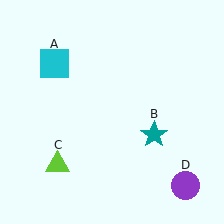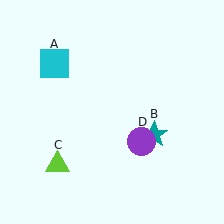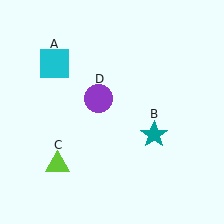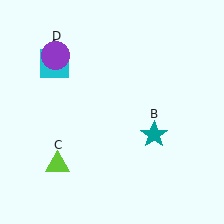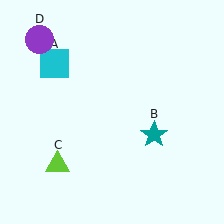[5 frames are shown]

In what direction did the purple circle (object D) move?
The purple circle (object D) moved up and to the left.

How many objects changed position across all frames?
1 object changed position: purple circle (object D).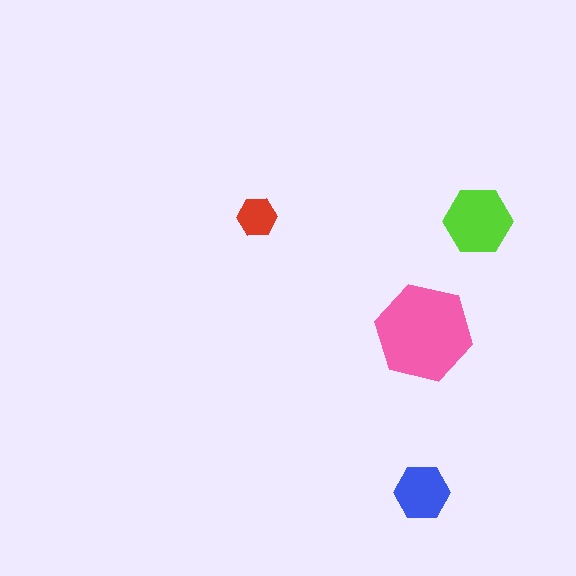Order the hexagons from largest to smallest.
the pink one, the lime one, the blue one, the red one.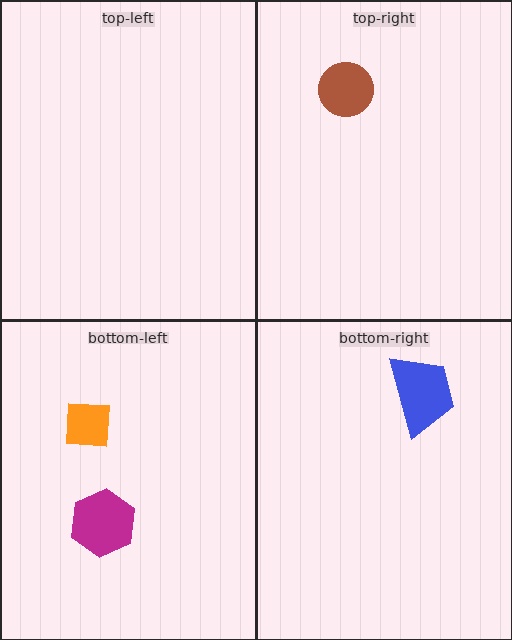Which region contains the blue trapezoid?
The bottom-right region.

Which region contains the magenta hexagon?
The bottom-left region.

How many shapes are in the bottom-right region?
1.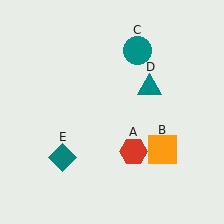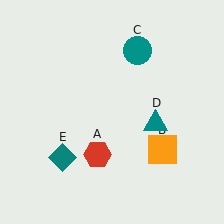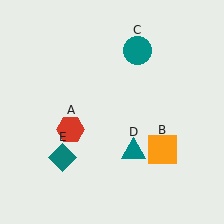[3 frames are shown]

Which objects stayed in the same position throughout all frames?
Orange square (object B) and teal circle (object C) and teal diamond (object E) remained stationary.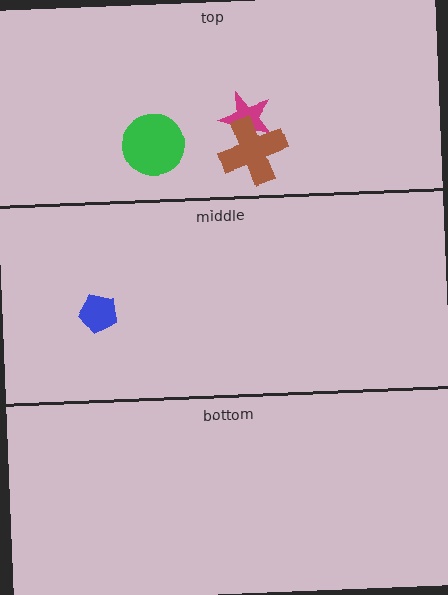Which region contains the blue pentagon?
The middle region.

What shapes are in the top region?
The green circle, the magenta star, the brown cross.